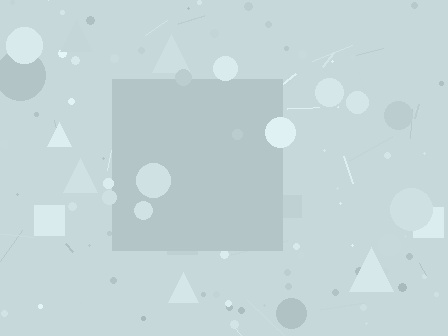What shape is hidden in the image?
A square is hidden in the image.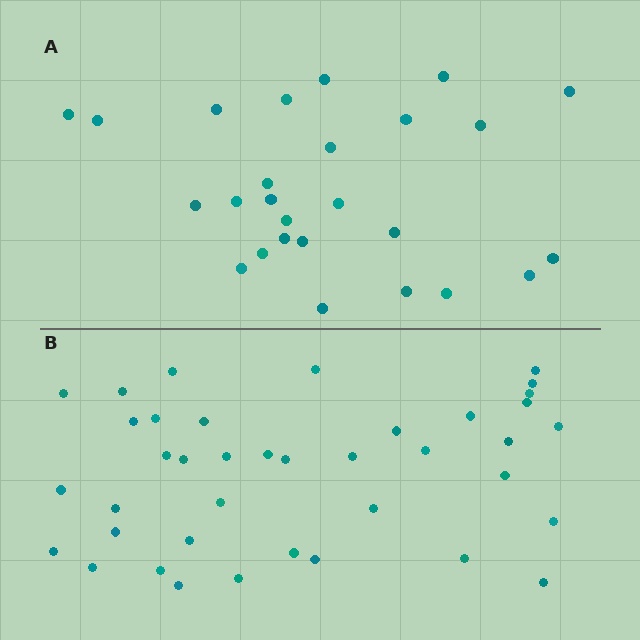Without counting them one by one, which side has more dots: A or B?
Region B (the bottom region) has more dots.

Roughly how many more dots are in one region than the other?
Region B has approximately 15 more dots than region A.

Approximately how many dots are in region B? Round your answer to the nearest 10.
About 40 dots. (The exact count is 39, which rounds to 40.)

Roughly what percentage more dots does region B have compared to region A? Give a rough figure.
About 50% more.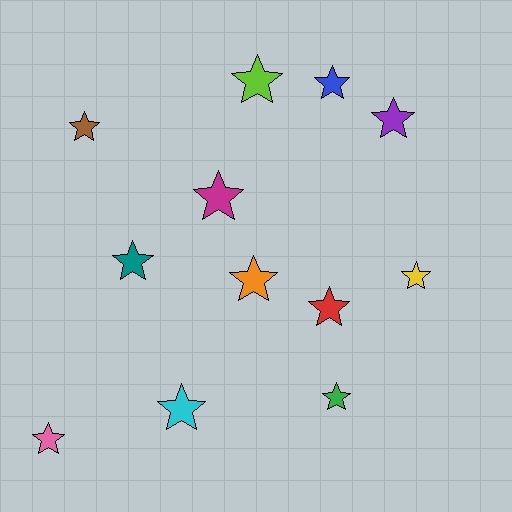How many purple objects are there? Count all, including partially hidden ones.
There is 1 purple object.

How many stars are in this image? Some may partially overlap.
There are 12 stars.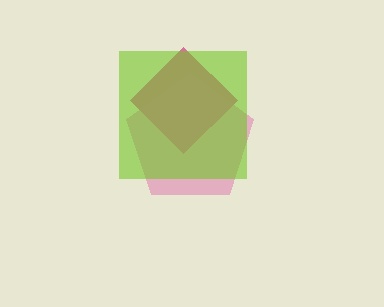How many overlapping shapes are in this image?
There are 3 overlapping shapes in the image.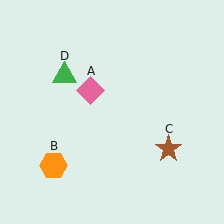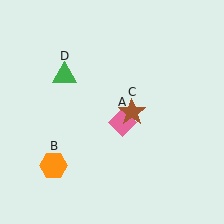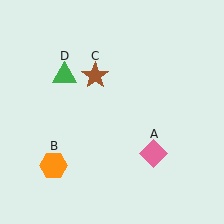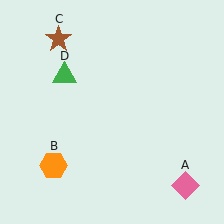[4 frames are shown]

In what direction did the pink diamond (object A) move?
The pink diamond (object A) moved down and to the right.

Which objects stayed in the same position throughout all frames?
Orange hexagon (object B) and green triangle (object D) remained stationary.